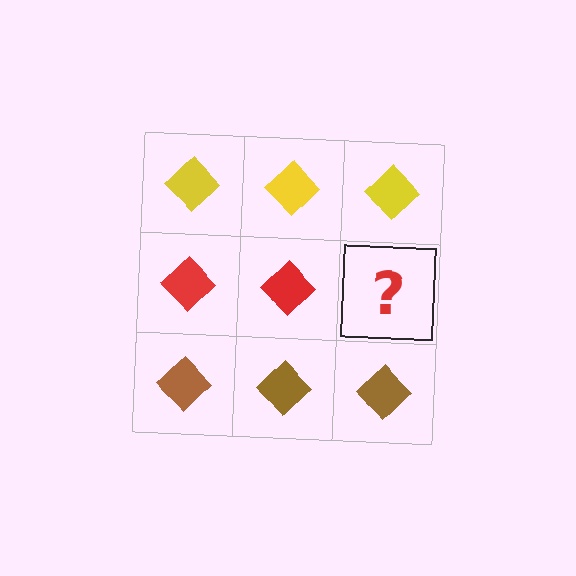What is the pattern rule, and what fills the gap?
The rule is that each row has a consistent color. The gap should be filled with a red diamond.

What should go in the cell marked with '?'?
The missing cell should contain a red diamond.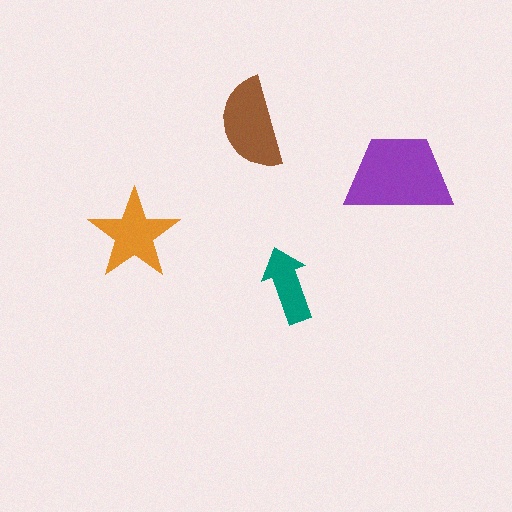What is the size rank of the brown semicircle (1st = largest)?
2nd.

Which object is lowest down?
The teal arrow is bottommost.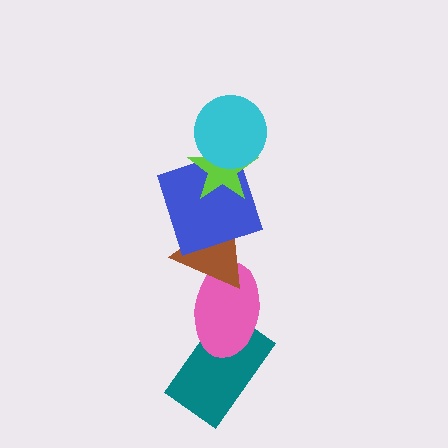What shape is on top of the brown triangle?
The blue square is on top of the brown triangle.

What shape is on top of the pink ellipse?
The brown triangle is on top of the pink ellipse.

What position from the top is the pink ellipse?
The pink ellipse is 5th from the top.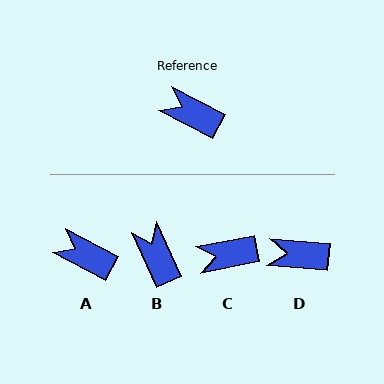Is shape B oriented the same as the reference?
No, it is off by about 38 degrees.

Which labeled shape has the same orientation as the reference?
A.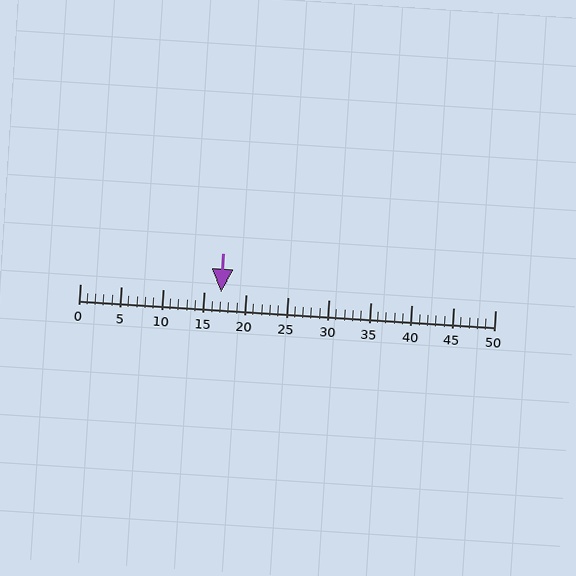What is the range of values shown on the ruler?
The ruler shows values from 0 to 50.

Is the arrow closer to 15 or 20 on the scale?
The arrow is closer to 15.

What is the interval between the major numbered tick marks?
The major tick marks are spaced 5 units apart.